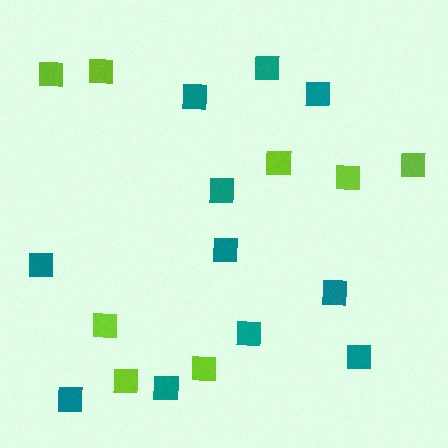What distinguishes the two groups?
There are 2 groups: one group of lime squares (8) and one group of teal squares (11).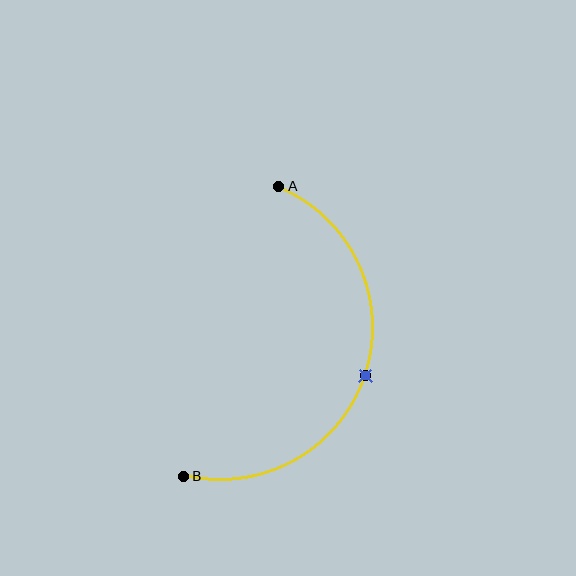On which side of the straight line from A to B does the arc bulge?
The arc bulges to the right of the straight line connecting A and B.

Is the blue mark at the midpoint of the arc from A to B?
Yes. The blue mark lies on the arc at equal arc-length from both A and B — it is the arc midpoint.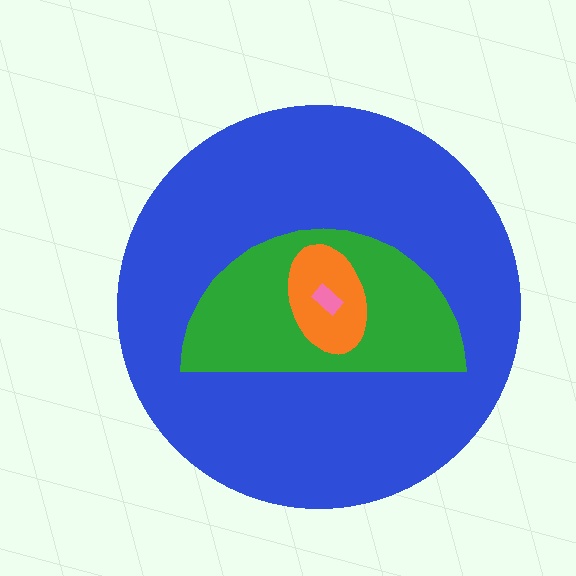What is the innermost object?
The pink rectangle.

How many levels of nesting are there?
4.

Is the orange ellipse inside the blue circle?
Yes.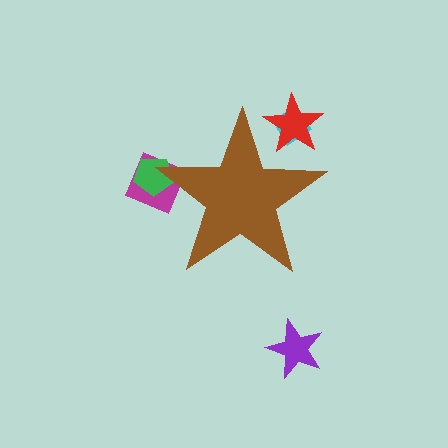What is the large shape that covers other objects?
A brown star.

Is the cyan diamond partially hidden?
Yes, the cyan diamond is partially hidden behind the brown star.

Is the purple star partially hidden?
No, the purple star is fully visible.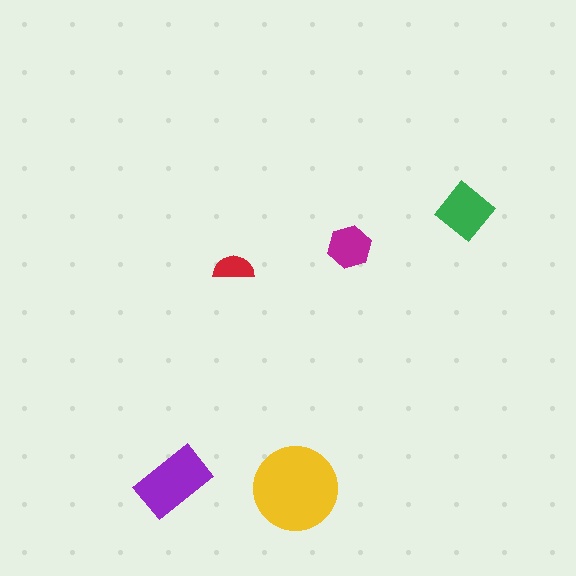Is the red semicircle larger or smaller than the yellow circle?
Smaller.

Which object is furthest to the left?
The purple rectangle is leftmost.